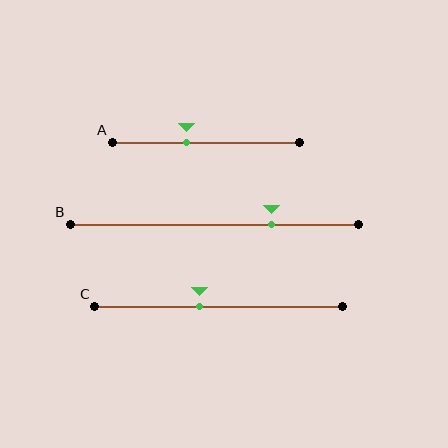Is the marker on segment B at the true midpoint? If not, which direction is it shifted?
No, the marker on segment B is shifted to the right by about 20% of the segment length.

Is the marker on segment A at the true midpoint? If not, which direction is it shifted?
No, the marker on segment A is shifted to the left by about 10% of the segment length.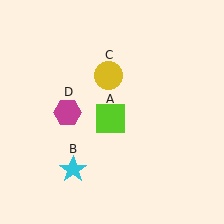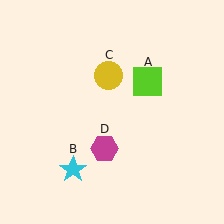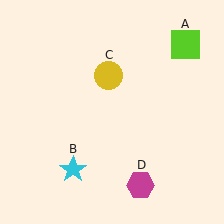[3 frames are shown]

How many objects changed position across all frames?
2 objects changed position: lime square (object A), magenta hexagon (object D).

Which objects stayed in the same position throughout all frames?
Cyan star (object B) and yellow circle (object C) remained stationary.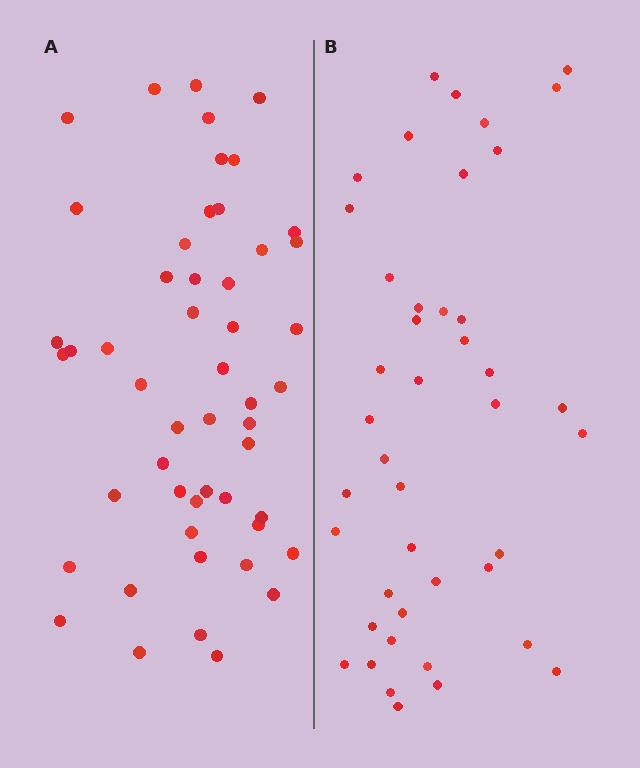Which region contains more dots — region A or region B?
Region A (the left region) has more dots.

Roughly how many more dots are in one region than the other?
Region A has roughly 8 or so more dots than region B.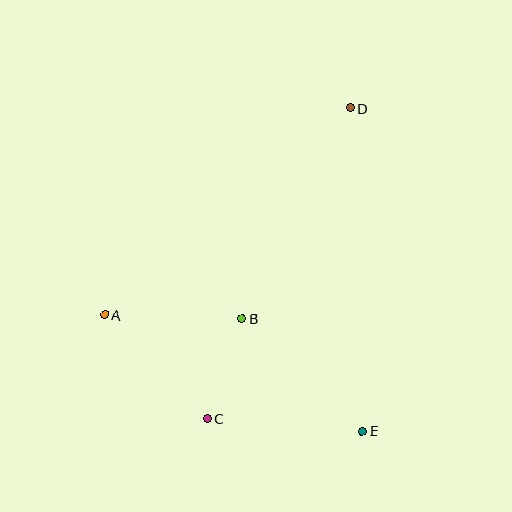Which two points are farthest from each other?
Points C and D are farthest from each other.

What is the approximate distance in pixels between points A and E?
The distance between A and E is approximately 283 pixels.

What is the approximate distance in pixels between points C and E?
The distance between C and E is approximately 156 pixels.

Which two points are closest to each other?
Points B and C are closest to each other.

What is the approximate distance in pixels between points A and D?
The distance between A and D is approximately 321 pixels.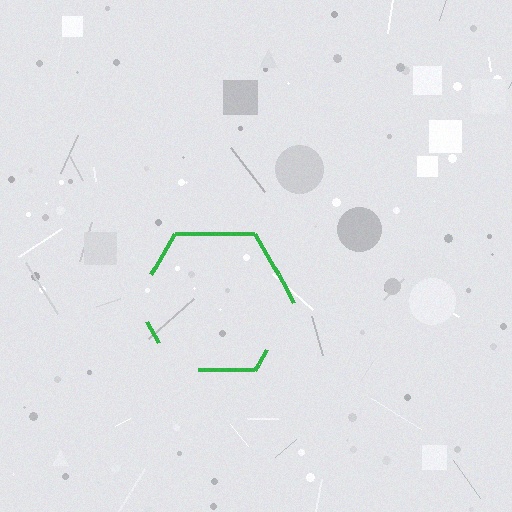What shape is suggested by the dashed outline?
The dashed outline suggests a hexagon.